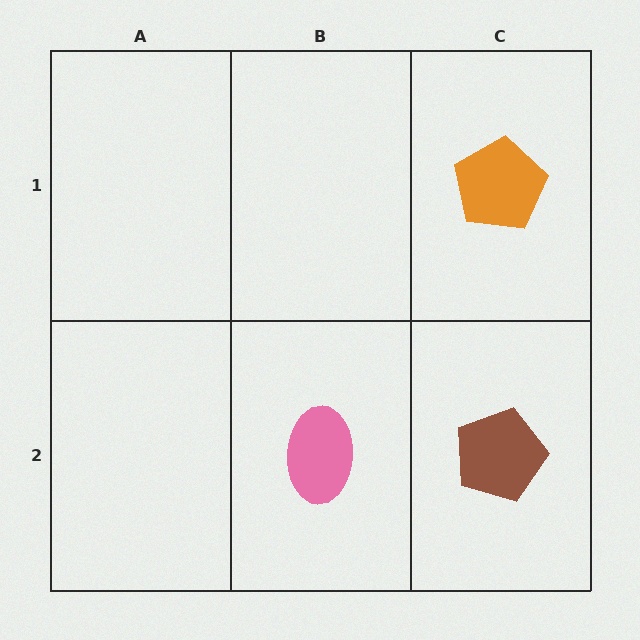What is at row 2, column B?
A pink ellipse.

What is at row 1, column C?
An orange pentagon.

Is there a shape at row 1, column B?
No, that cell is empty.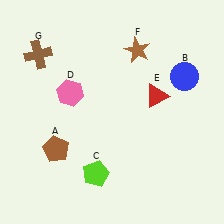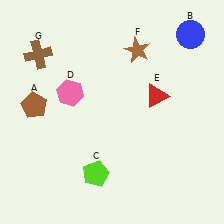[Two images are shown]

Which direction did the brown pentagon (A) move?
The brown pentagon (A) moved up.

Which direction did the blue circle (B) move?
The blue circle (B) moved up.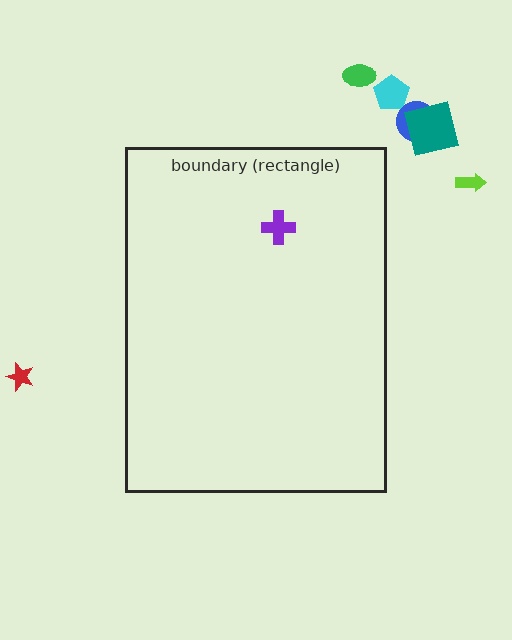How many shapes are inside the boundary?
1 inside, 6 outside.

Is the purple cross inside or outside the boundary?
Inside.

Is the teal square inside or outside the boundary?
Outside.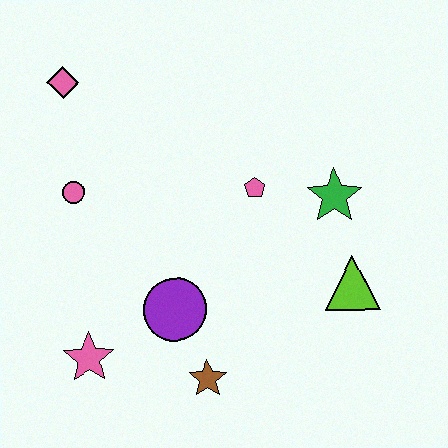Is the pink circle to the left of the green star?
Yes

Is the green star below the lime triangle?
No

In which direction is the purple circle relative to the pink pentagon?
The purple circle is below the pink pentagon.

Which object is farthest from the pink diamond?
The lime triangle is farthest from the pink diamond.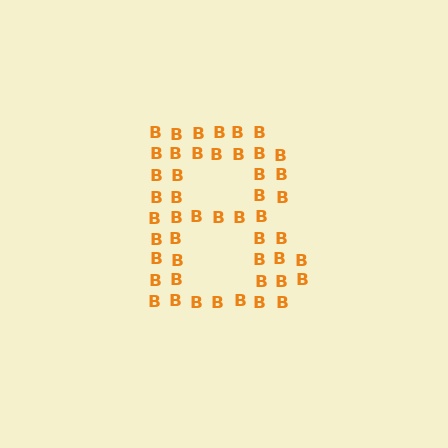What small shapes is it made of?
It is made of small letter B's.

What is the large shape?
The large shape is the letter B.